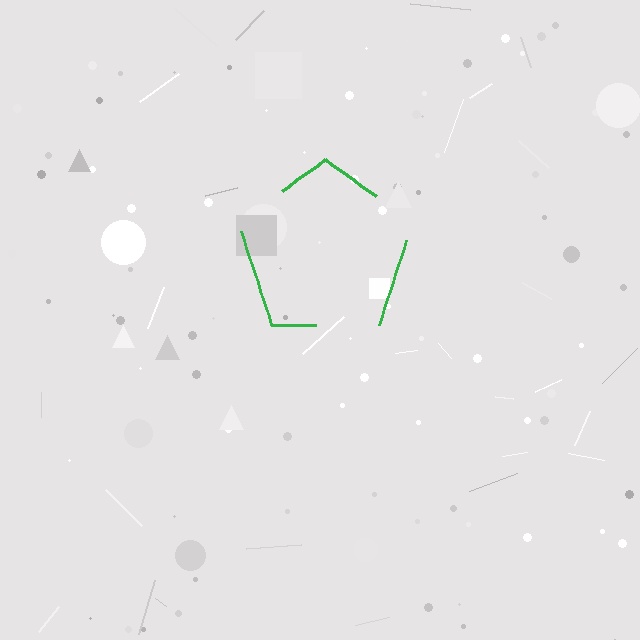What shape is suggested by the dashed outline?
The dashed outline suggests a pentagon.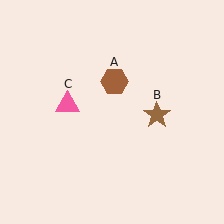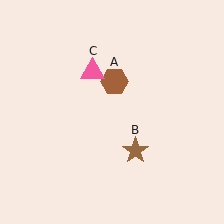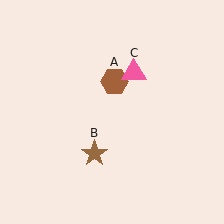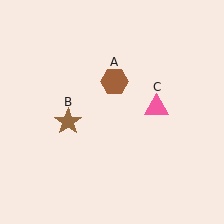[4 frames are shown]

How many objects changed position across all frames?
2 objects changed position: brown star (object B), pink triangle (object C).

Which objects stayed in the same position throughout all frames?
Brown hexagon (object A) remained stationary.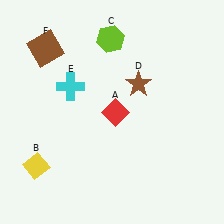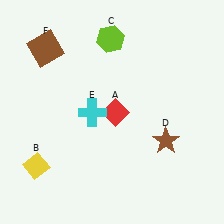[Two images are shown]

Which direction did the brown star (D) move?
The brown star (D) moved down.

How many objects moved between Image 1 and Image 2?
2 objects moved between the two images.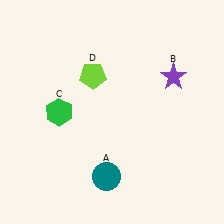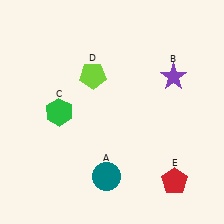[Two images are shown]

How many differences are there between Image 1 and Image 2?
There is 1 difference between the two images.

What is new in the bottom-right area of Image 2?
A red pentagon (E) was added in the bottom-right area of Image 2.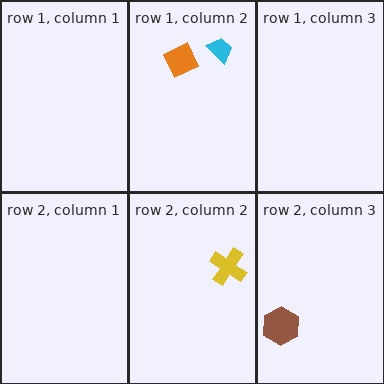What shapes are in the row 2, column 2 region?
The yellow cross.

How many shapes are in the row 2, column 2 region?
1.